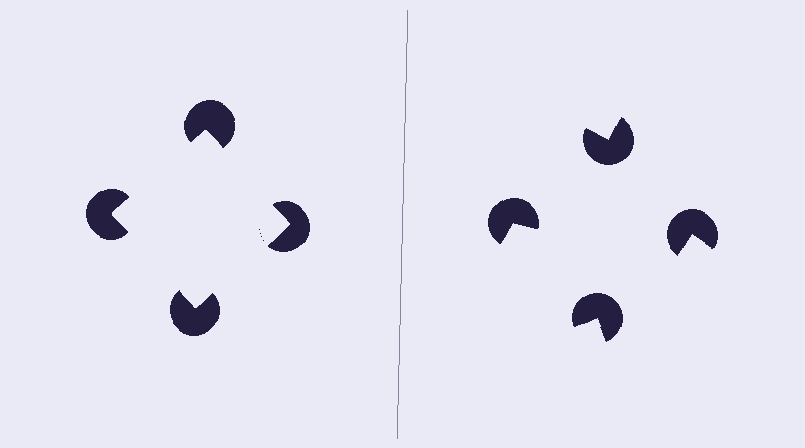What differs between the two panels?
The pac-man discs are positioned identically on both sides; only the wedge orientations differ. On the left they align to a square; on the right they are misaligned.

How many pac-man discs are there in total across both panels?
8 — 4 on each side.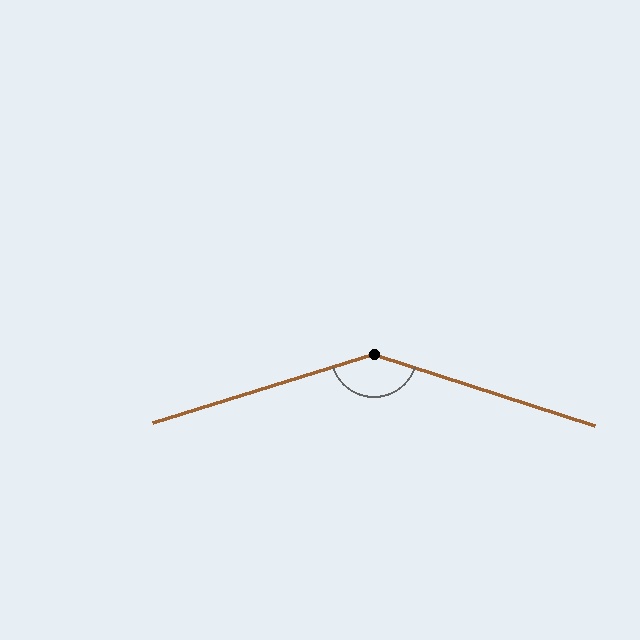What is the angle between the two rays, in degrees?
Approximately 145 degrees.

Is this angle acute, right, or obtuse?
It is obtuse.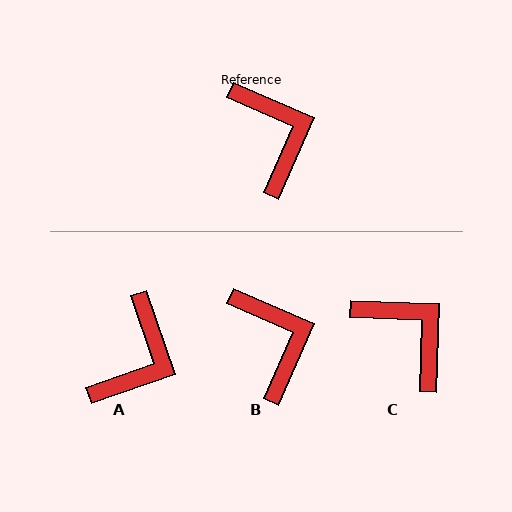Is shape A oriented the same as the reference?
No, it is off by about 47 degrees.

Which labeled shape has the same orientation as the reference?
B.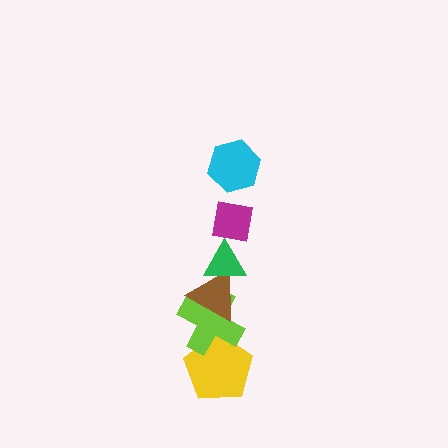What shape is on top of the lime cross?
The brown triangle is on top of the lime cross.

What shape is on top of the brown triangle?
The green triangle is on top of the brown triangle.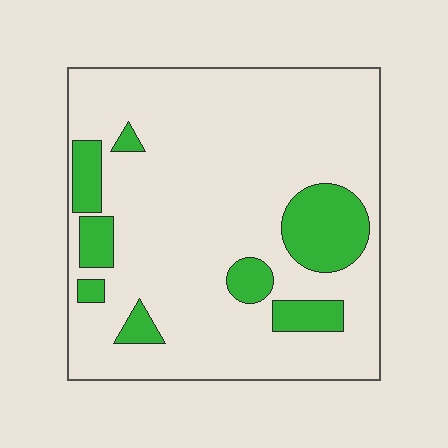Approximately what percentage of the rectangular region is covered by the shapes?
Approximately 15%.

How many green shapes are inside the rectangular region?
8.